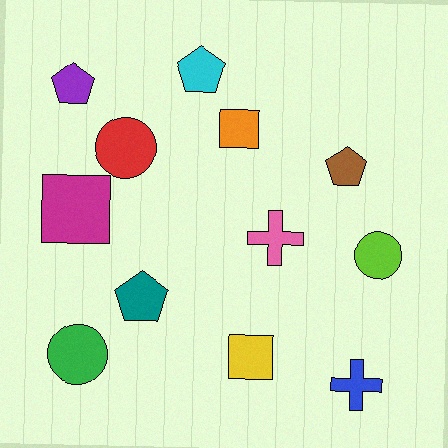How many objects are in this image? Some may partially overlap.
There are 12 objects.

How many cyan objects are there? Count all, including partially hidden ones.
There is 1 cyan object.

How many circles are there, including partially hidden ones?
There are 3 circles.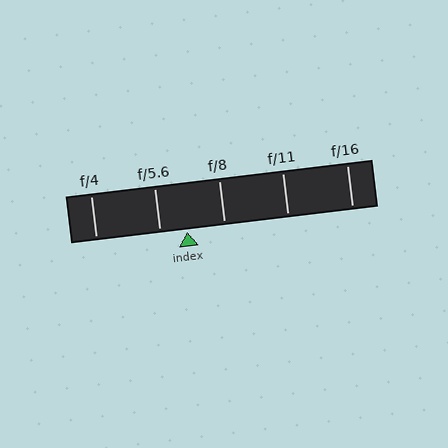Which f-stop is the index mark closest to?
The index mark is closest to f/5.6.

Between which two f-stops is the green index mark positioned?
The index mark is between f/5.6 and f/8.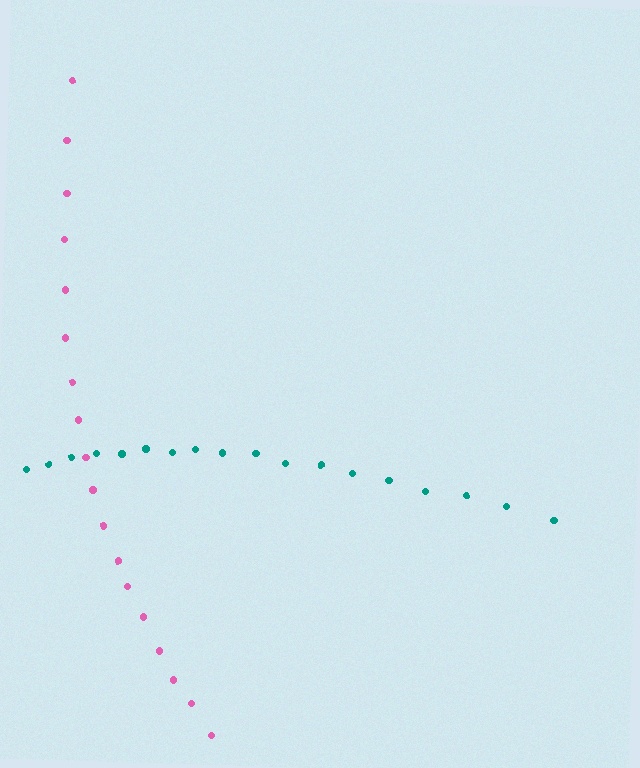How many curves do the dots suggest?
There are 2 distinct paths.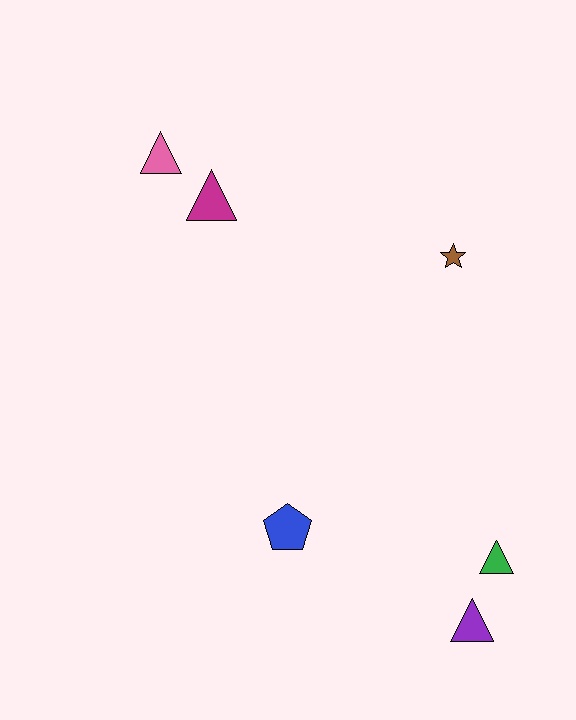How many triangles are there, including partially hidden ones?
There are 4 triangles.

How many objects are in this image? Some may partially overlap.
There are 6 objects.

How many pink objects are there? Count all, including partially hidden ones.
There is 1 pink object.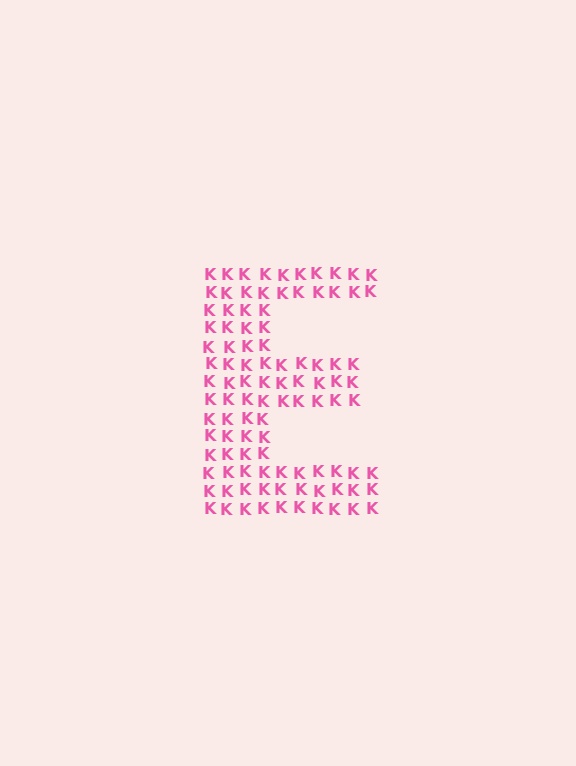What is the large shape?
The large shape is the letter E.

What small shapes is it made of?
It is made of small letter K's.